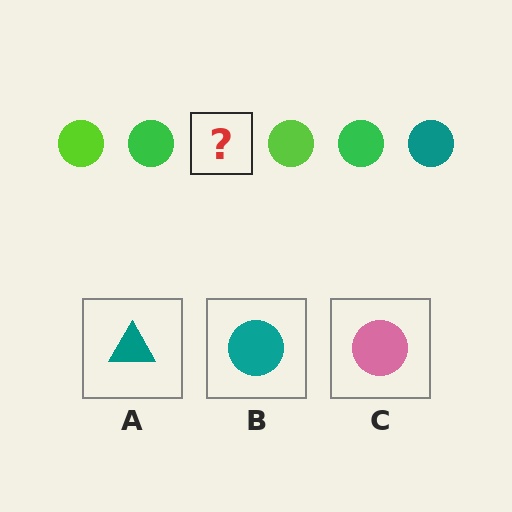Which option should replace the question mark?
Option B.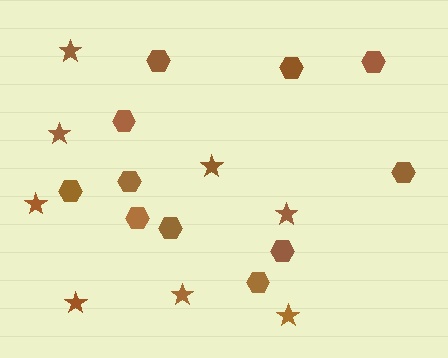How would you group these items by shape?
There are 2 groups: one group of hexagons (11) and one group of stars (8).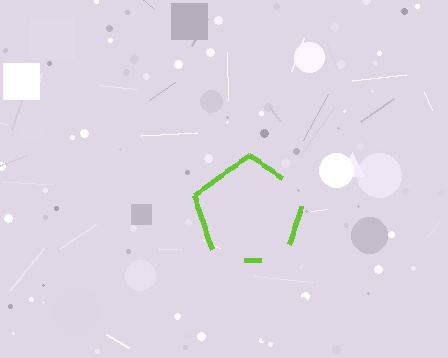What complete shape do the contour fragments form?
The contour fragments form a pentagon.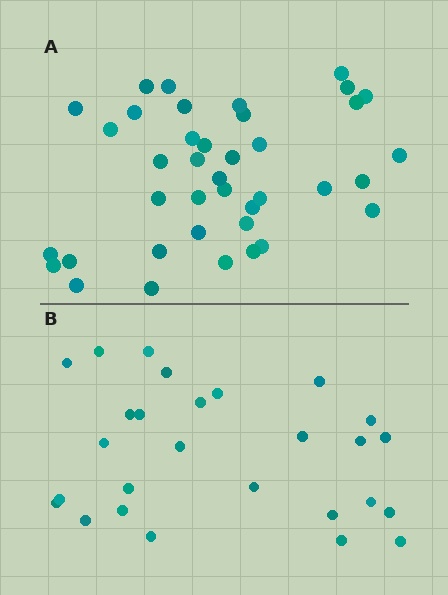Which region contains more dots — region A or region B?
Region A (the top region) has more dots.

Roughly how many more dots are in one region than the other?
Region A has roughly 12 or so more dots than region B.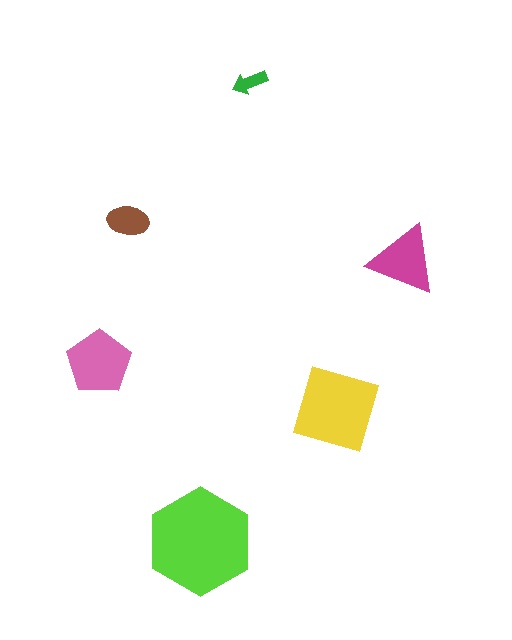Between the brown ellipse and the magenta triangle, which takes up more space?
The magenta triangle.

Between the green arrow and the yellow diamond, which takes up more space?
The yellow diamond.